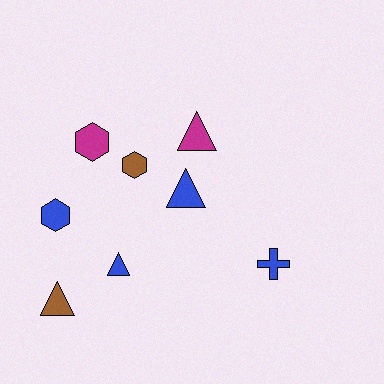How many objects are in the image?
There are 8 objects.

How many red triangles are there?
There are no red triangles.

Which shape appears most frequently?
Triangle, with 4 objects.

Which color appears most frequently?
Blue, with 4 objects.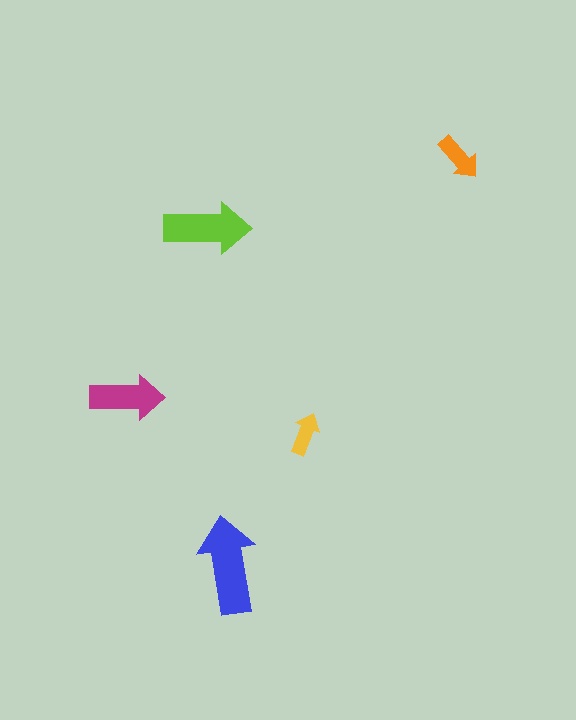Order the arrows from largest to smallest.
the blue one, the lime one, the magenta one, the orange one, the yellow one.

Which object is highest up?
The orange arrow is topmost.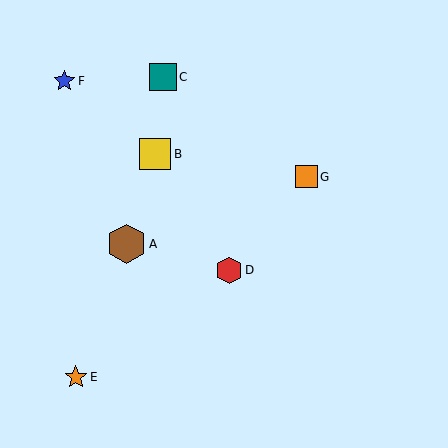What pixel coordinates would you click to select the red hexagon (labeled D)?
Click at (229, 270) to select the red hexagon D.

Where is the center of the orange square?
The center of the orange square is at (306, 177).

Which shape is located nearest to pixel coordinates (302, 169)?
The orange square (labeled G) at (306, 177) is nearest to that location.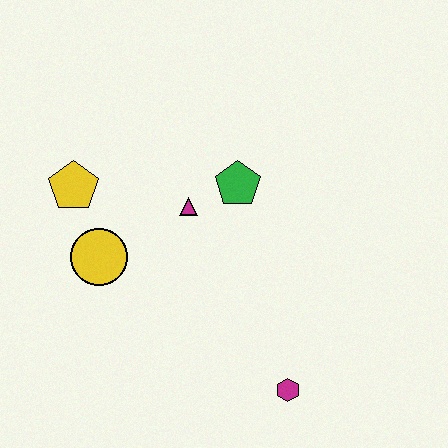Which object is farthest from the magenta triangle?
The magenta hexagon is farthest from the magenta triangle.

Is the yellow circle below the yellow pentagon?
Yes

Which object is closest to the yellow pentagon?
The yellow circle is closest to the yellow pentagon.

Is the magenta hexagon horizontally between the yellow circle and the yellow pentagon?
No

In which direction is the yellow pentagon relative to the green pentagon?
The yellow pentagon is to the left of the green pentagon.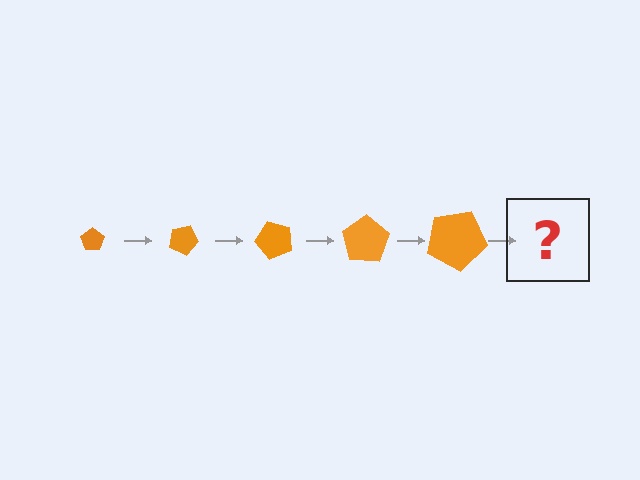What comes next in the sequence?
The next element should be a pentagon, larger than the previous one and rotated 125 degrees from the start.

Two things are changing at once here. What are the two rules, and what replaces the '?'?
The two rules are that the pentagon grows larger each step and it rotates 25 degrees each step. The '?' should be a pentagon, larger than the previous one and rotated 125 degrees from the start.